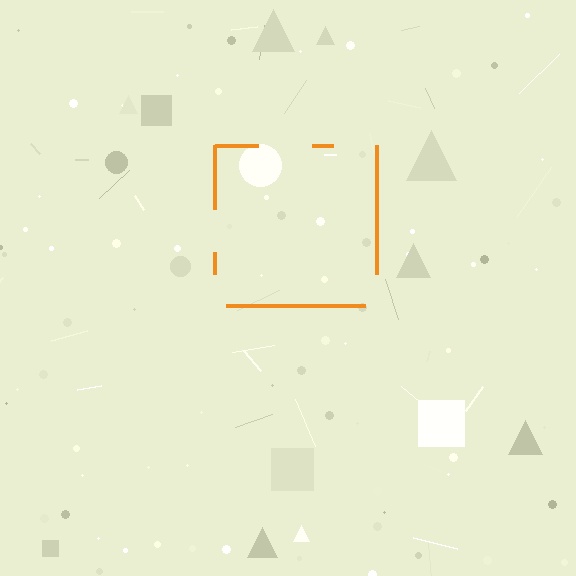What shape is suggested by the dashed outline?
The dashed outline suggests a square.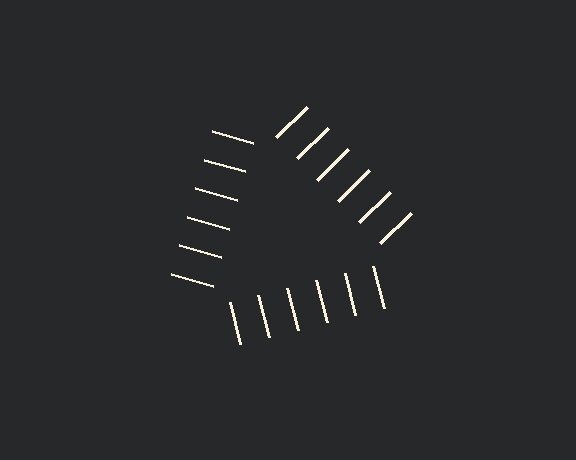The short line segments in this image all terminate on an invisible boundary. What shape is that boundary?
An illusory triangle — the line segments terminate on its edges but no continuous stroke is drawn.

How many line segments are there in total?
18 — 6 along each of the 3 edges.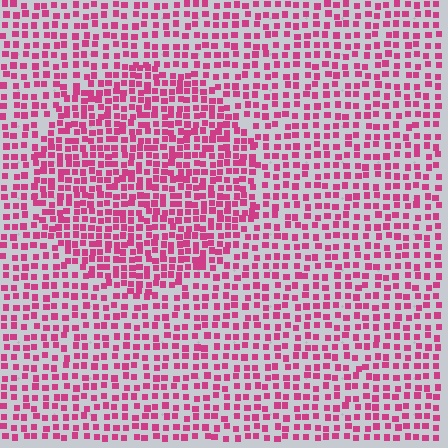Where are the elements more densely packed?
The elements are more densely packed inside the circle boundary.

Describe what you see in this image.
The image contains small magenta elements arranged at two different densities. A circle-shaped region is visible where the elements are more densely packed than the surrounding area.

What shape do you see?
I see a circle.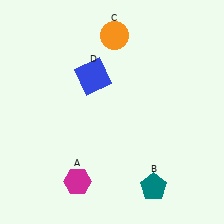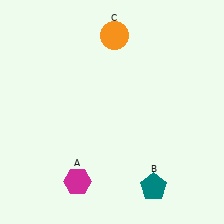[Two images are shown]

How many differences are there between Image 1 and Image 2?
There is 1 difference between the two images.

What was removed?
The blue square (D) was removed in Image 2.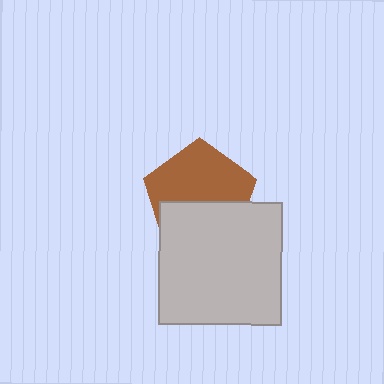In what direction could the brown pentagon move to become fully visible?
The brown pentagon could move up. That would shift it out from behind the light gray square entirely.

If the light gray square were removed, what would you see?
You would see the complete brown pentagon.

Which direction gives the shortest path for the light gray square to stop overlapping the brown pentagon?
Moving down gives the shortest separation.